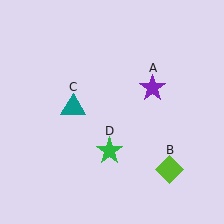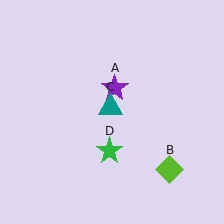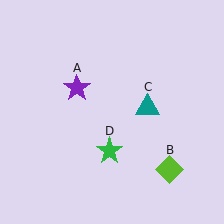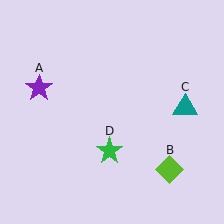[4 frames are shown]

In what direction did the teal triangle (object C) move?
The teal triangle (object C) moved right.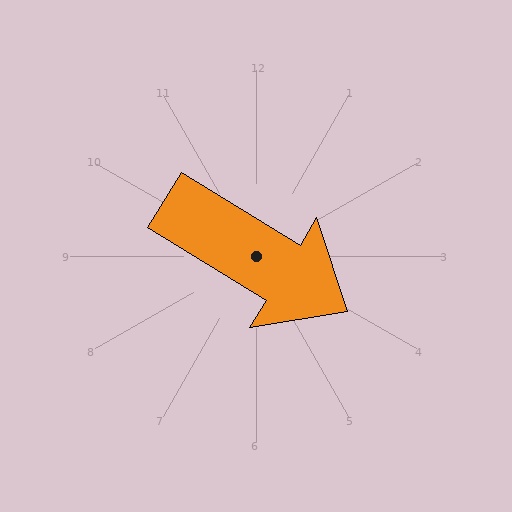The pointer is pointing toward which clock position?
Roughly 4 o'clock.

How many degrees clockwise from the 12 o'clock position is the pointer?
Approximately 121 degrees.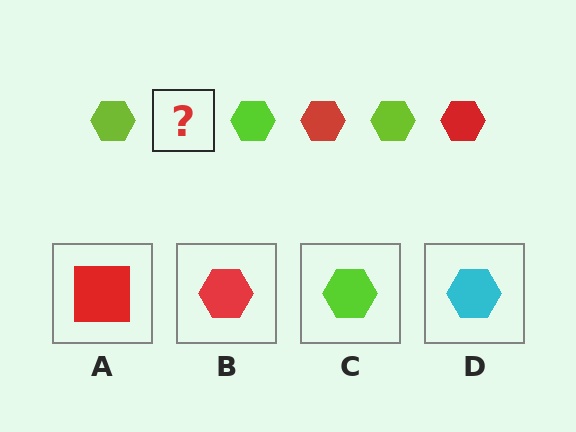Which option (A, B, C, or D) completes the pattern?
B.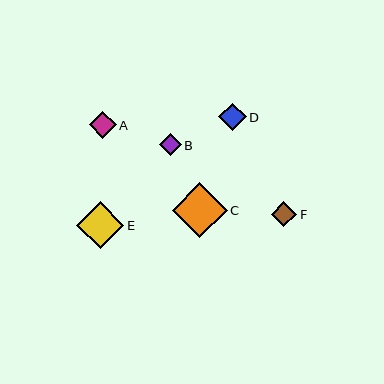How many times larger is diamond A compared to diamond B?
Diamond A is approximately 1.2 times the size of diamond B.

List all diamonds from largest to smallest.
From largest to smallest: C, E, D, A, F, B.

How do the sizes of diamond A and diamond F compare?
Diamond A and diamond F are approximately the same size.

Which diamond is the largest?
Diamond C is the largest with a size of approximately 55 pixels.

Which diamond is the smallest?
Diamond B is the smallest with a size of approximately 22 pixels.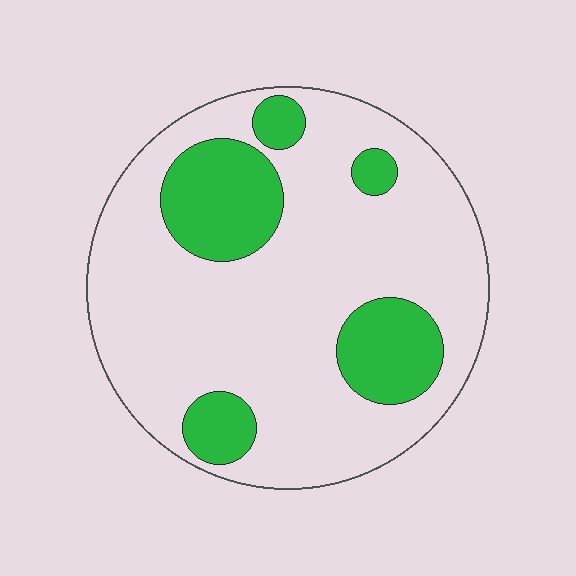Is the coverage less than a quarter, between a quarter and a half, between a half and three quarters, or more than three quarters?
Less than a quarter.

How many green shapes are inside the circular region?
5.